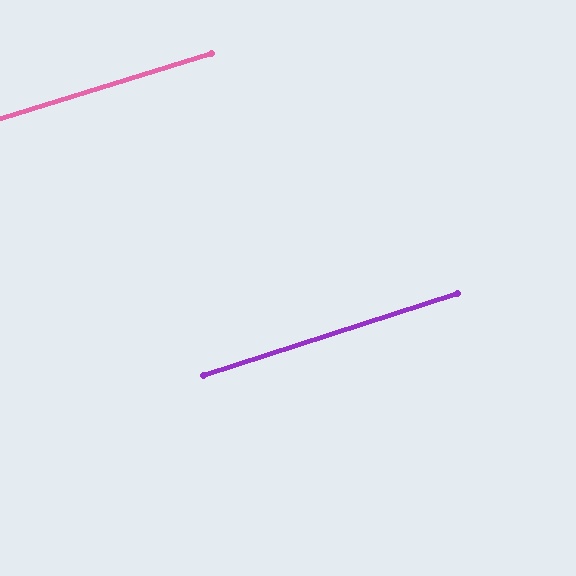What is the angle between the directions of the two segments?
Approximately 1 degree.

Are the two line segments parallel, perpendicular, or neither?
Parallel — their directions differ by only 0.6°.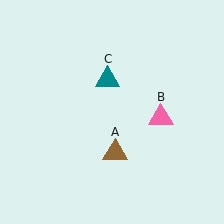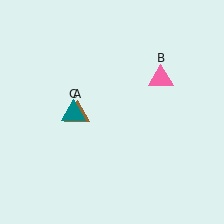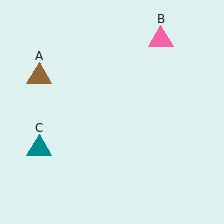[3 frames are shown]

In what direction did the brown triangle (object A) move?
The brown triangle (object A) moved up and to the left.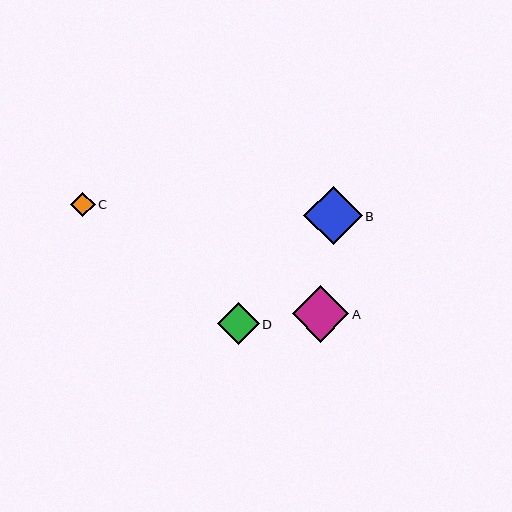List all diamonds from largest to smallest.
From largest to smallest: B, A, D, C.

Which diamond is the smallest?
Diamond C is the smallest with a size of approximately 24 pixels.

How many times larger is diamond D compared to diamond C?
Diamond D is approximately 1.7 times the size of diamond C.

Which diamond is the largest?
Diamond B is the largest with a size of approximately 58 pixels.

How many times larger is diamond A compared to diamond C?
Diamond A is approximately 2.3 times the size of diamond C.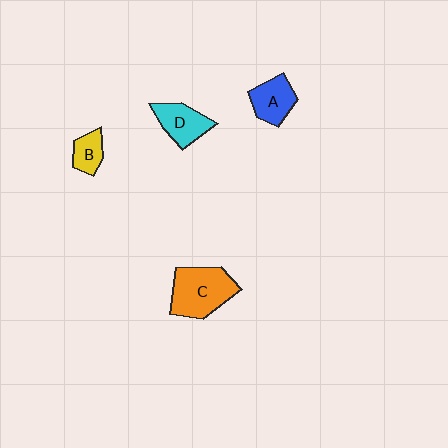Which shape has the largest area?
Shape C (orange).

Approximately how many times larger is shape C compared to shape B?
Approximately 2.5 times.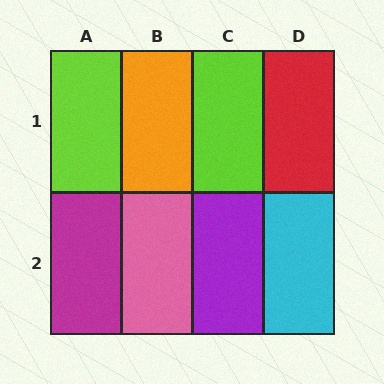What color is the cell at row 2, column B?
Pink.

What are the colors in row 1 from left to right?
Lime, orange, lime, red.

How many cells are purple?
1 cell is purple.